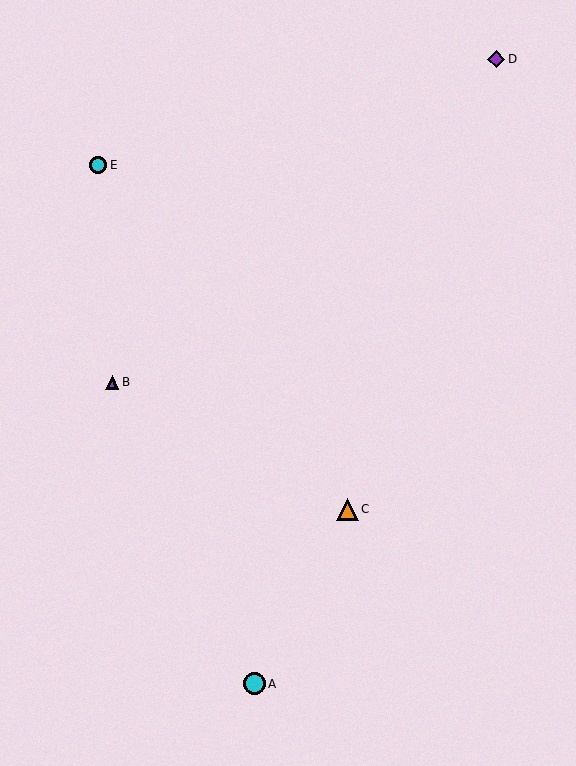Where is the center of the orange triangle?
The center of the orange triangle is at (347, 509).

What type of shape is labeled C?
Shape C is an orange triangle.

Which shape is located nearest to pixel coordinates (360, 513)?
The orange triangle (labeled C) at (347, 509) is nearest to that location.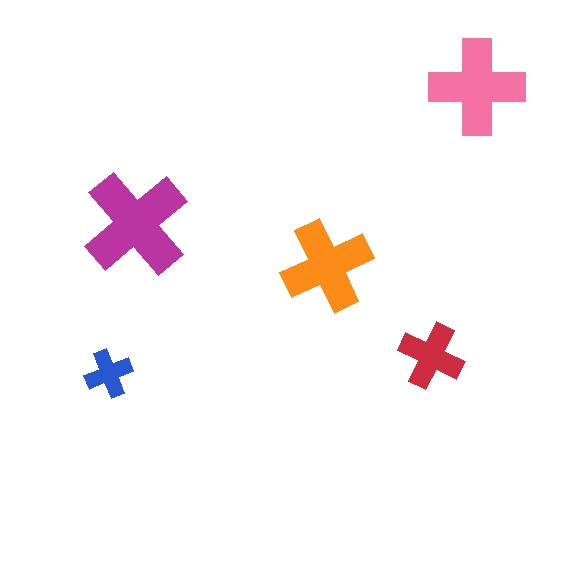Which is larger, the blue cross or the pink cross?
The pink one.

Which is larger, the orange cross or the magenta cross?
The magenta one.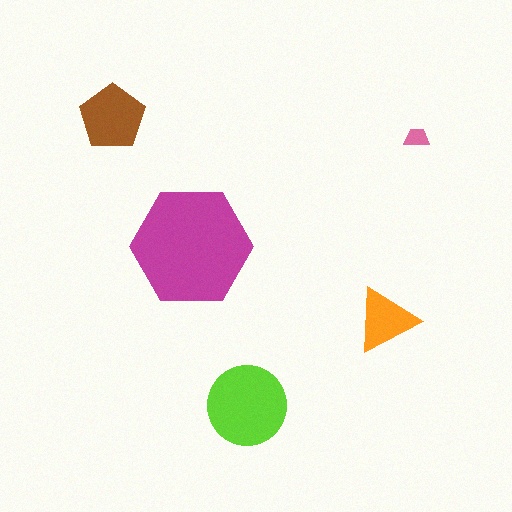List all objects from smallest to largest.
The pink trapezoid, the orange triangle, the brown pentagon, the lime circle, the magenta hexagon.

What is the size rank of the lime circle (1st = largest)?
2nd.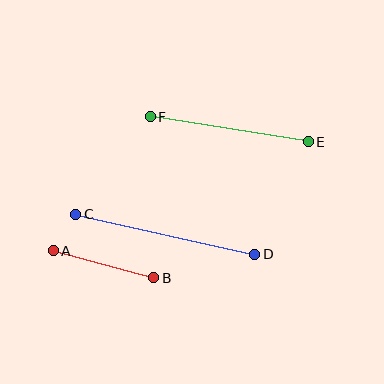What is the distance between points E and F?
The distance is approximately 160 pixels.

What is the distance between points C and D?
The distance is approximately 184 pixels.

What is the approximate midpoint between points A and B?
The midpoint is at approximately (103, 264) pixels.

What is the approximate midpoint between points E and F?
The midpoint is at approximately (229, 129) pixels.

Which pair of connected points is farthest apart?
Points C and D are farthest apart.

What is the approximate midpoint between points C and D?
The midpoint is at approximately (165, 234) pixels.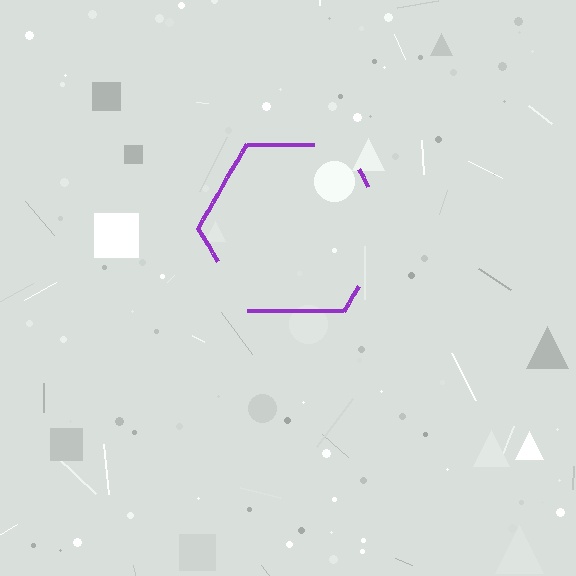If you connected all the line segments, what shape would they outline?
They would outline a hexagon.